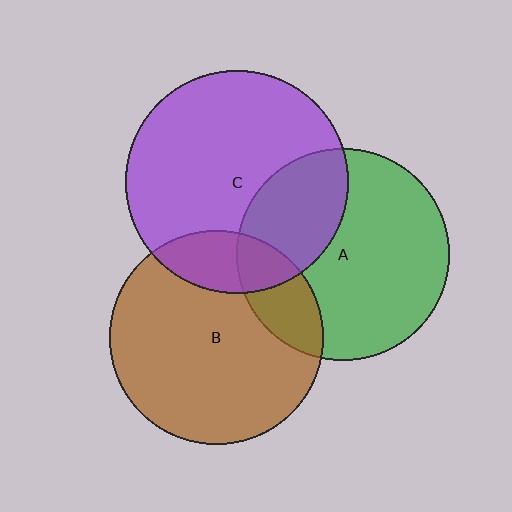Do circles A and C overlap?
Yes.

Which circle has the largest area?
Circle C (purple).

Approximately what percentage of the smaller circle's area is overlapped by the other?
Approximately 30%.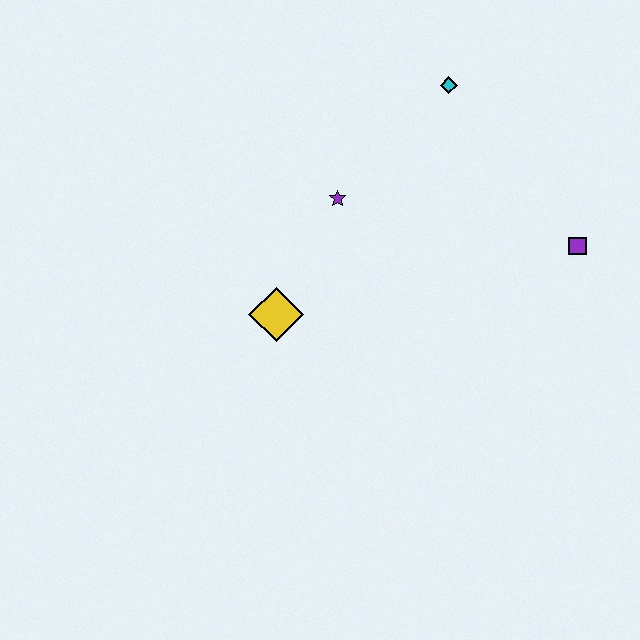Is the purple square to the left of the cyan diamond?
No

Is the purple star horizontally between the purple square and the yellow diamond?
Yes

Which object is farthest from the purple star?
The purple square is farthest from the purple star.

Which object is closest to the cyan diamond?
The purple star is closest to the cyan diamond.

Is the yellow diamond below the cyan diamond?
Yes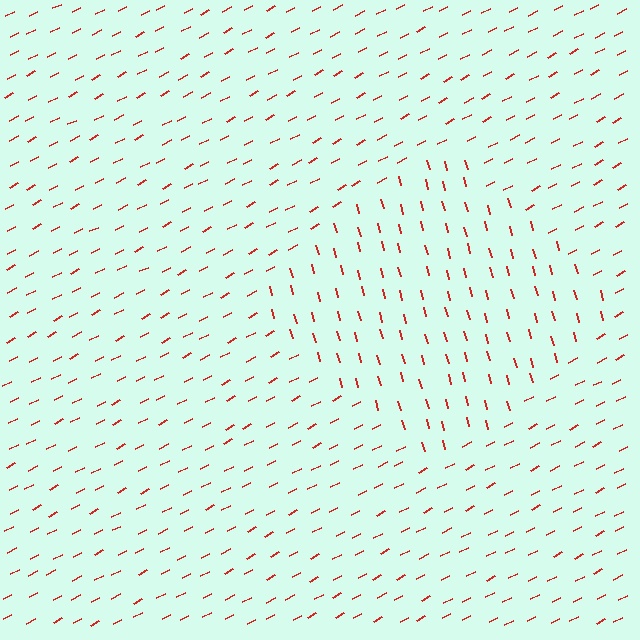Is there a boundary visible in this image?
Yes, there is a texture boundary formed by a change in line orientation.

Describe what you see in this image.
The image is filled with small red line segments. A diamond region in the image has lines oriented differently from the surrounding lines, creating a visible texture boundary.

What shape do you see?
I see a diamond.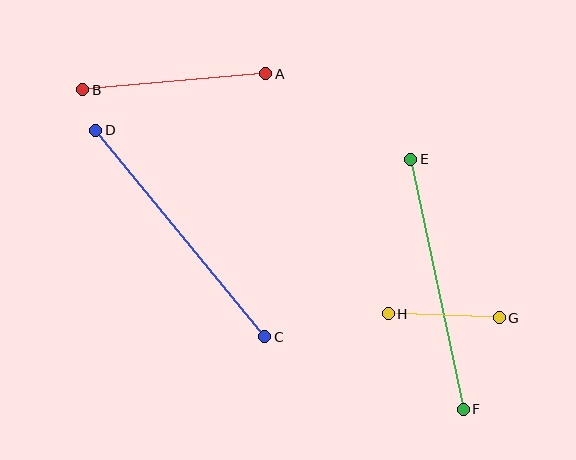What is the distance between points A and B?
The distance is approximately 184 pixels.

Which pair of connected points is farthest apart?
Points C and D are farthest apart.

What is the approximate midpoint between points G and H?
The midpoint is at approximately (444, 316) pixels.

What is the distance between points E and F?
The distance is approximately 256 pixels.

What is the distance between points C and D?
The distance is approximately 266 pixels.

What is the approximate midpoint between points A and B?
The midpoint is at approximately (174, 82) pixels.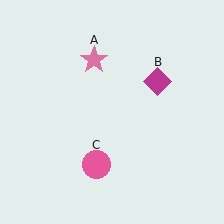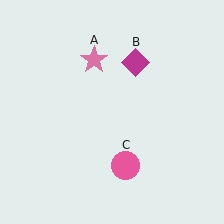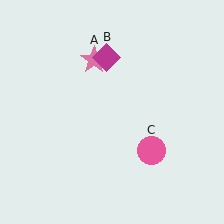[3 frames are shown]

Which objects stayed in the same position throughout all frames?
Pink star (object A) remained stationary.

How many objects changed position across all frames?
2 objects changed position: magenta diamond (object B), pink circle (object C).